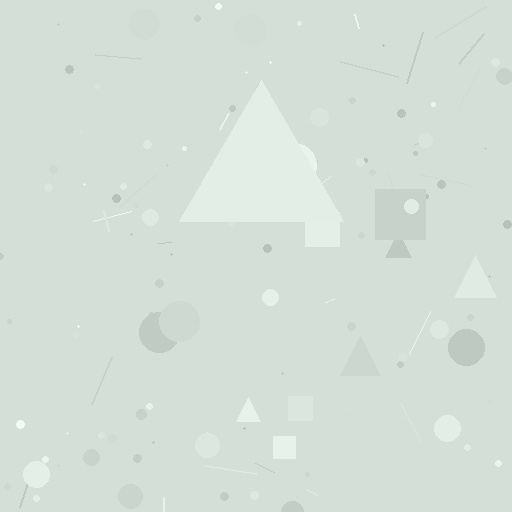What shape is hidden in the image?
A triangle is hidden in the image.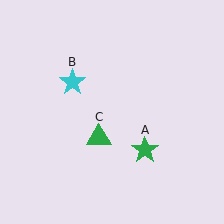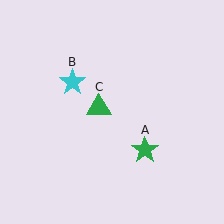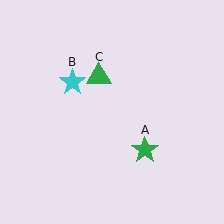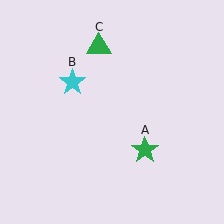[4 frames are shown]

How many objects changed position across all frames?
1 object changed position: green triangle (object C).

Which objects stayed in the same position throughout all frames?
Green star (object A) and cyan star (object B) remained stationary.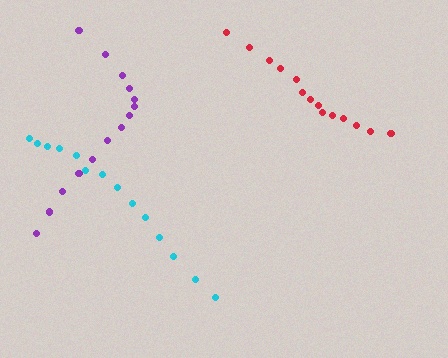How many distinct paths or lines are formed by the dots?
There are 3 distinct paths.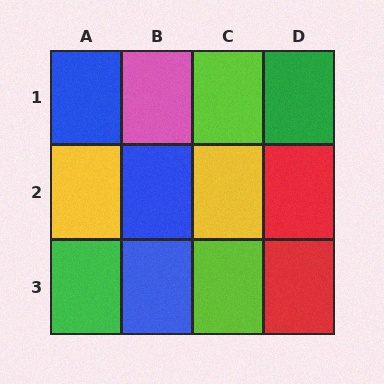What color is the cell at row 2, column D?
Red.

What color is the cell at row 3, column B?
Blue.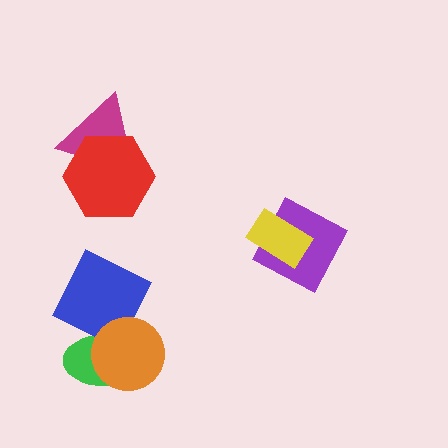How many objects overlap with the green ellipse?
2 objects overlap with the green ellipse.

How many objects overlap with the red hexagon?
1 object overlaps with the red hexagon.